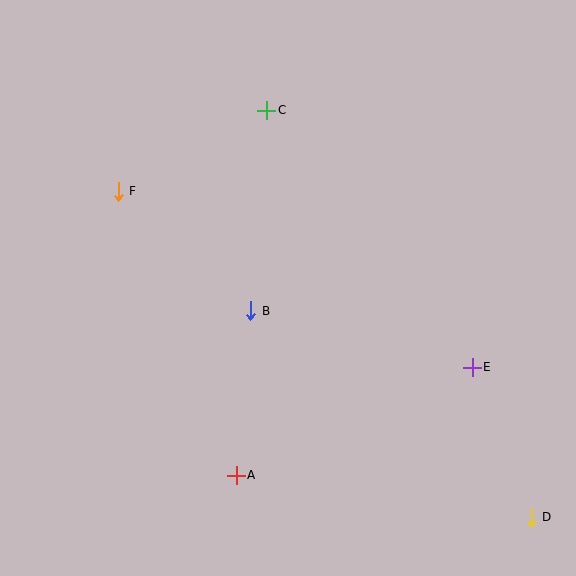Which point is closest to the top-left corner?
Point F is closest to the top-left corner.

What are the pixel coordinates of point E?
Point E is at (472, 367).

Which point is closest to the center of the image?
Point B at (251, 311) is closest to the center.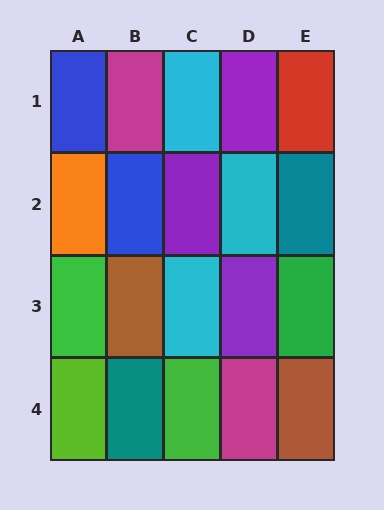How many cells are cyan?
3 cells are cyan.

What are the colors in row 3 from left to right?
Green, brown, cyan, purple, green.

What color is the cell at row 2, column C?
Purple.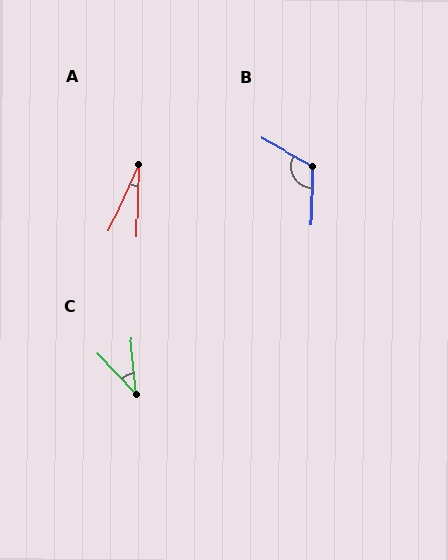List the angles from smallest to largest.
A (23°), C (37°), B (118°).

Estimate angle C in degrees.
Approximately 37 degrees.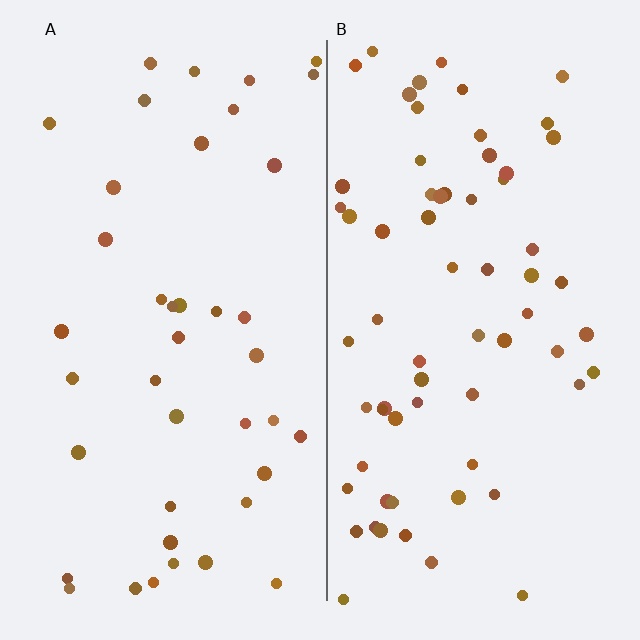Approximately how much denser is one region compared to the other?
Approximately 1.7× — region B over region A.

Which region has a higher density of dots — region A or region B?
B (the right).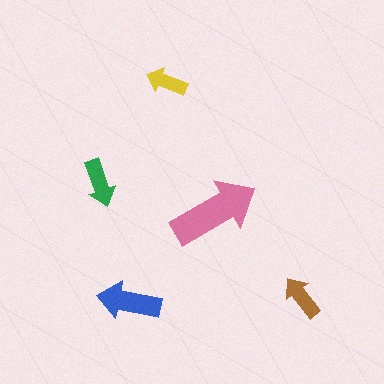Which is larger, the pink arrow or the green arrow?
The pink one.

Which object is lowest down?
The blue arrow is bottommost.